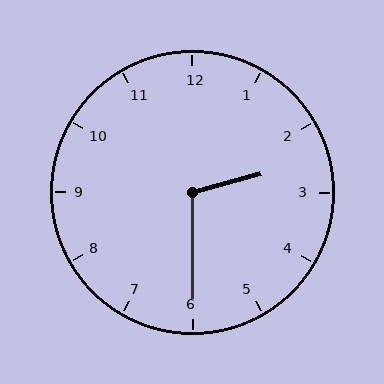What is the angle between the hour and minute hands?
Approximately 105 degrees.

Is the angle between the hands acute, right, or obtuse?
It is obtuse.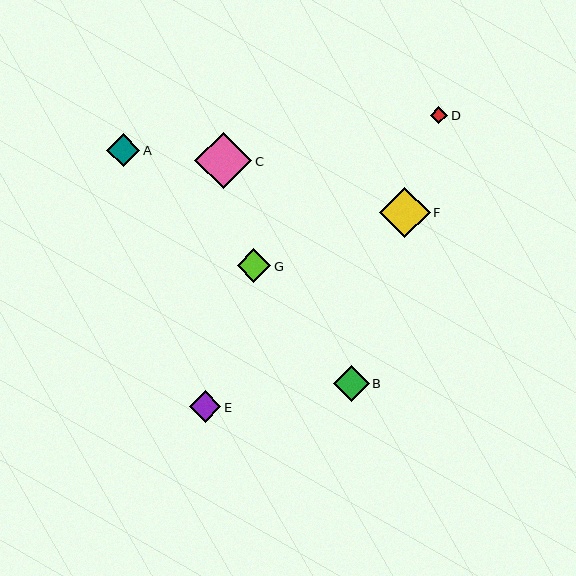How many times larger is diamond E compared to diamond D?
Diamond E is approximately 1.8 times the size of diamond D.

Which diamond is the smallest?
Diamond D is the smallest with a size of approximately 17 pixels.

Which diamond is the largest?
Diamond C is the largest with a size of approximately 57 pixels.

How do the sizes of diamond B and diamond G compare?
Diamond B and diamond G are approximately the same size.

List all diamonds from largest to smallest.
From largest to smallest: C, F, B, G, A, E, D.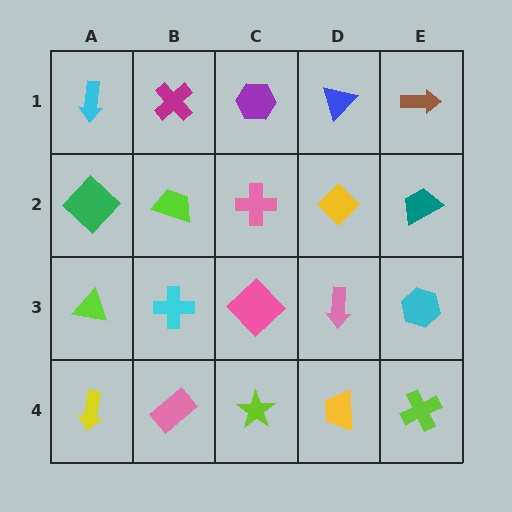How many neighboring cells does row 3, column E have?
3.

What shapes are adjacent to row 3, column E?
A teal trapezoid (row 2, column E), a lime cross (row 4, column E), a pink arrow (row 3, column D).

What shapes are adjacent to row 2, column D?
A blue triangle (row 1, column D), a pink arrow (row 3, column D), a pink cross (row 2, column C), a teal trapezoid (row 2, column E).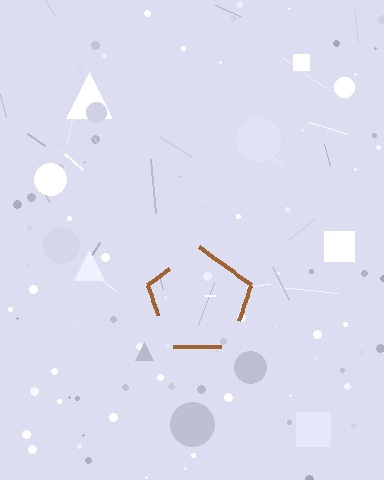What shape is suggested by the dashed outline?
The dashed outline suggests a pentagon.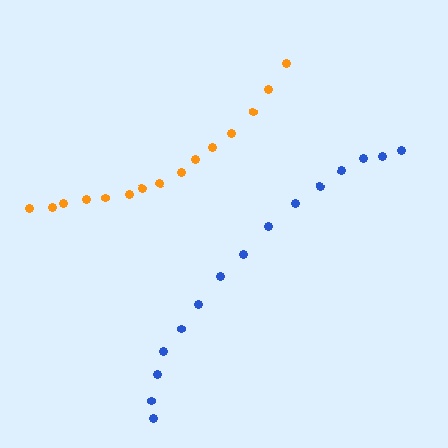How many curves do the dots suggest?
There are 2 distinct paths.